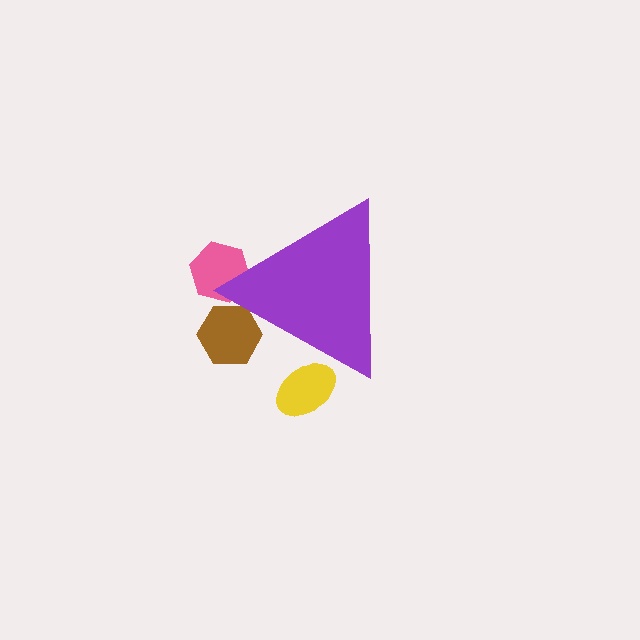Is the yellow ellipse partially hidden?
Yes, the yellow ellipse is partially hidden behind the purple triangle.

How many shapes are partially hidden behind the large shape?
3 shapes are partially hidden.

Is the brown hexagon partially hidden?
Yes, the brown hexagon is partially hidden behind the purple triangle.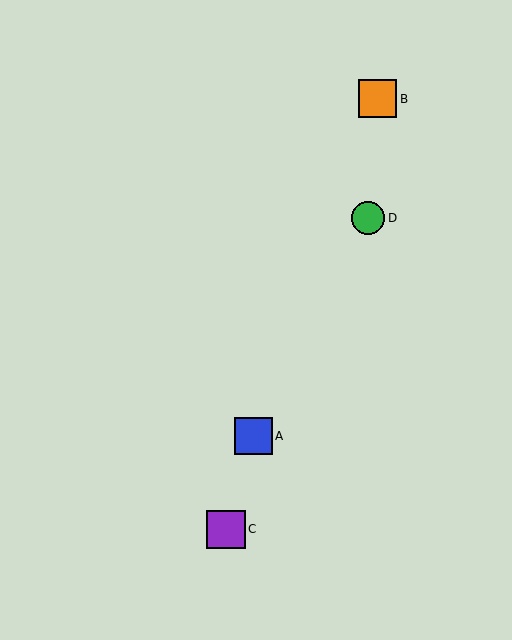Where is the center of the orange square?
The center of the orange square is at (378, 99).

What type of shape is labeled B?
Shape B is an orange square.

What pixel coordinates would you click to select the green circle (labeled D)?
Click at (368, 218) to select the green circle D.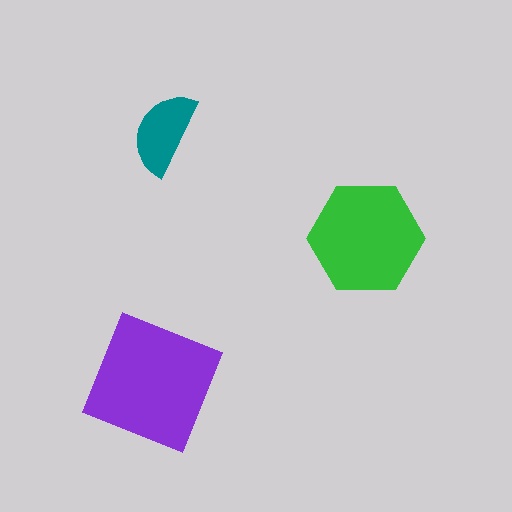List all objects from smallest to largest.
The teal semicircle, the green hexagon, the purple square.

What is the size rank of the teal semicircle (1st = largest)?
3rd.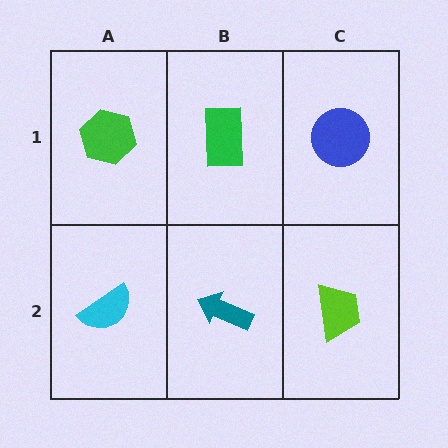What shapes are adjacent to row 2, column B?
A green rectangle (row 1, column B), a cyan semicircle (row 2, column A), a lime trapezoid (row 2, column C).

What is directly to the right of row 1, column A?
A green rectangle.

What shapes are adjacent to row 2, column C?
A blue circle (row 1, column C), a teal arrow (row 2, column B).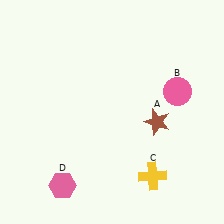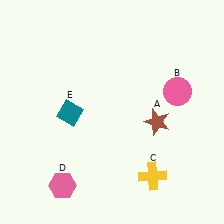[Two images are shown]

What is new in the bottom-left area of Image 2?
A teal diamond (E) was added in the bottom-left area of Image 2.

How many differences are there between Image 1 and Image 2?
There is 1 difference between the two images.